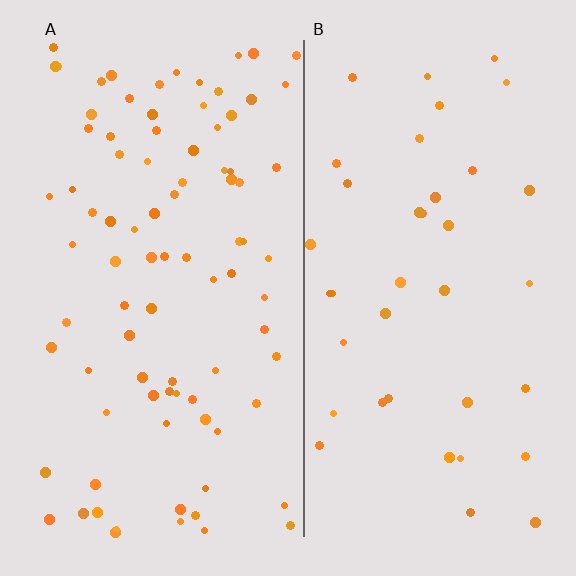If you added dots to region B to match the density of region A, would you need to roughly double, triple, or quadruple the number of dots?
Approximately double.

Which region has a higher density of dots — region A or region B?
A (the left).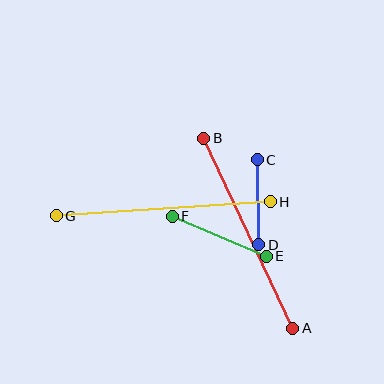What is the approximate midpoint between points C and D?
The midpoint is at approximately (258, 202) pixels.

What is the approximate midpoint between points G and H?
The midpoint is at approximately (163, 209) pixels.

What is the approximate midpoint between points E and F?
The midpoint is at approximately (219, 236) pixels.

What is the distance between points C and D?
The distance is approximately 85 pixels.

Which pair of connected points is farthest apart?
Points G and H are farthest apart.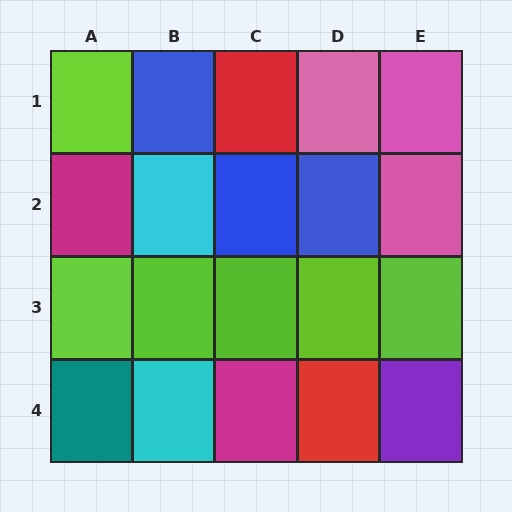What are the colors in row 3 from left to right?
Lime, lime, lime, lime, lime.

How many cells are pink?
3 cells are pink.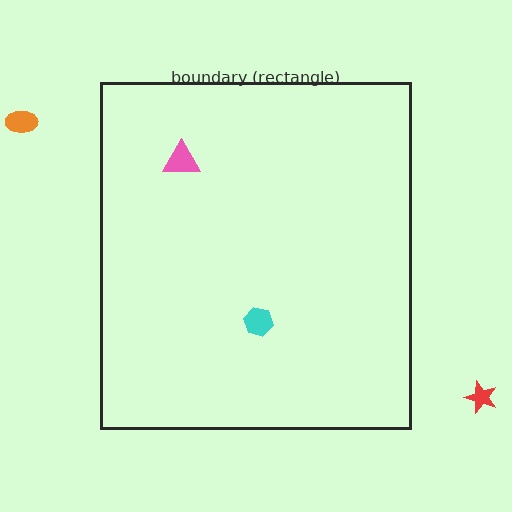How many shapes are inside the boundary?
2 inside, 2 outside.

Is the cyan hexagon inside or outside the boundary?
Inside.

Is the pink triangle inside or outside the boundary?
Inside.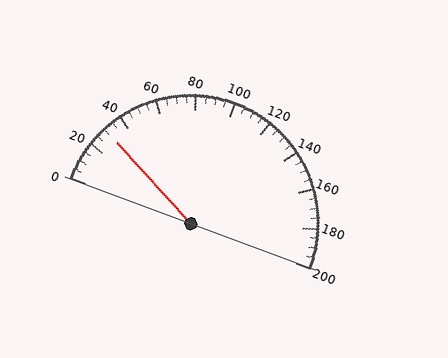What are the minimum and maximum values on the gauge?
The gauge ranges from 0 to 200.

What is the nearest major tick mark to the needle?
The nearest major tick mark is 40.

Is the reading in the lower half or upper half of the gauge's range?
The reading is in the lower half of the range (0 to 200).